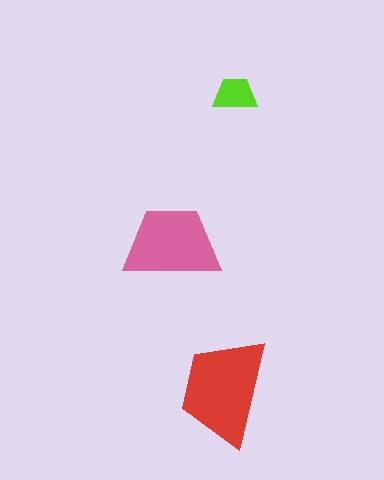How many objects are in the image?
There are 3 objects in the image.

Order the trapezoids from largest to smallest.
the red one, the pink one, the lime one.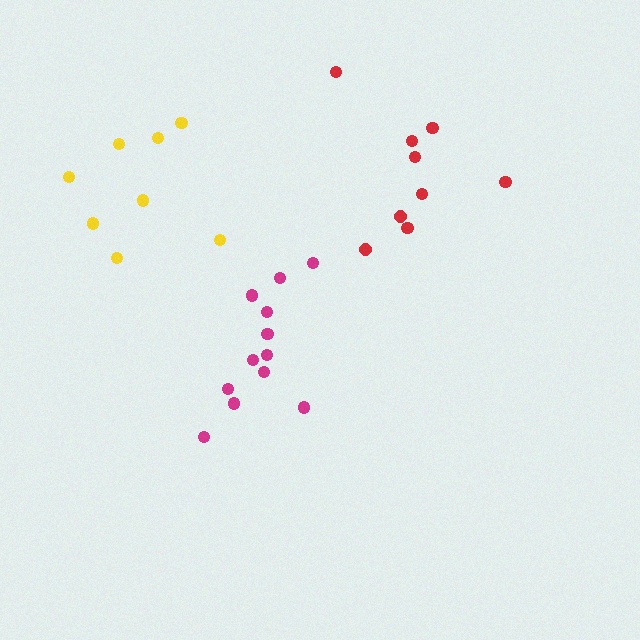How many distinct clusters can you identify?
There are 3 distinct clusters.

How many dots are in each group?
Group 1: 12 dots, Group 2: 9 dots, Group 3: 8 dots (29 total).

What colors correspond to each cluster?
The clusters are colored: magenta, red, yellow.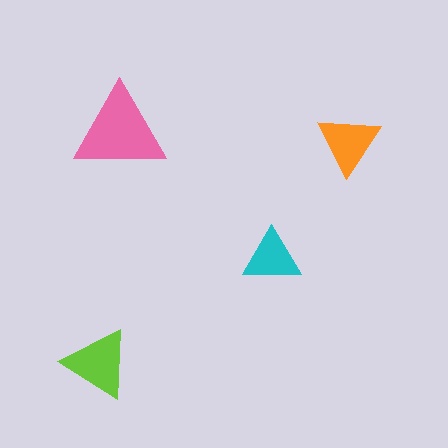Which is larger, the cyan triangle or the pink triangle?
The pink one.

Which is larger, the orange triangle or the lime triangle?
The lime one.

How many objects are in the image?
There are 4 objects in the image.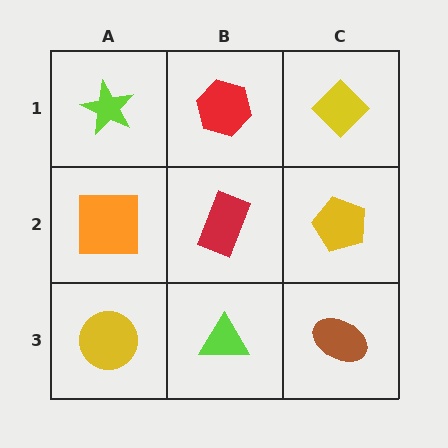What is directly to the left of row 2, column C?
A red rectangle.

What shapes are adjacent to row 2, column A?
A lime star (row 1, column A), a yellow circle (row 3, column A), a red rectangle (row 2, column B).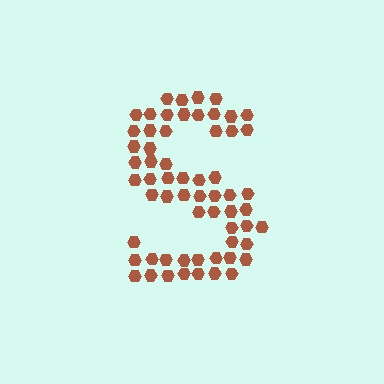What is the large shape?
The large shape is the letter S.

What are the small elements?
The small elements are hexagons.